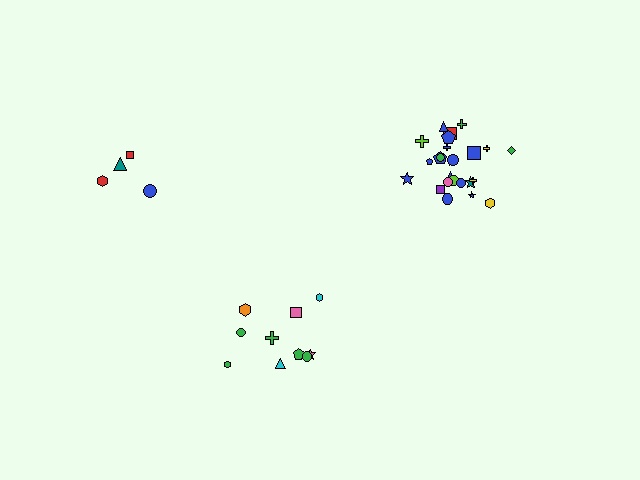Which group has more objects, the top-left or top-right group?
The top-right group.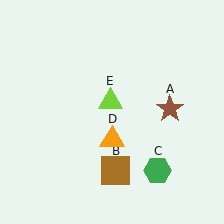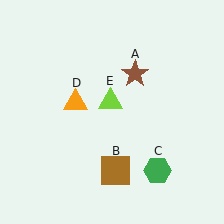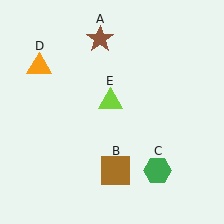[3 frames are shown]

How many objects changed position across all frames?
2 objects changed position: brown star (object A), orange triangle (object D).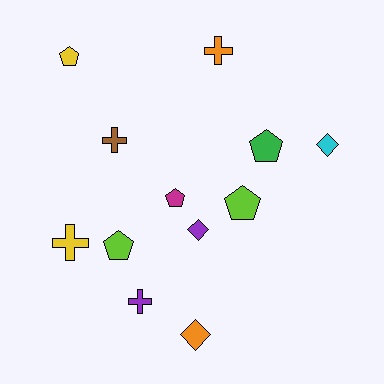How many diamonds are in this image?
There are 3 diamonds.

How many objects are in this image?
There are 12 objects.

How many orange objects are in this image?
There are 2 orange objects.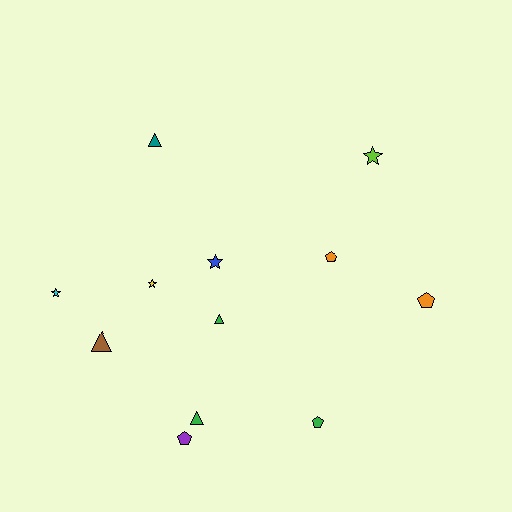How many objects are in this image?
There are 12 objects.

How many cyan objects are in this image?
There is 1 cyan object.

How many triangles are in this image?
There are 4 triangles.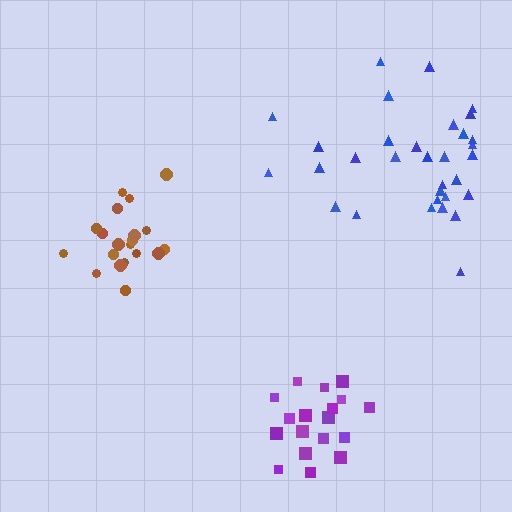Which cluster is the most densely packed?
Purple.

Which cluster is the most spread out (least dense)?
Blue.